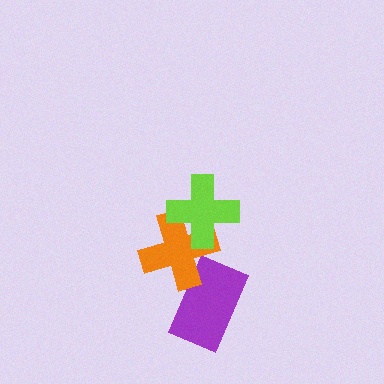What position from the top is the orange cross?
The orange cross is 2nd from the top.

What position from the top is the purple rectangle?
The purple rectangle is 3rd from the top.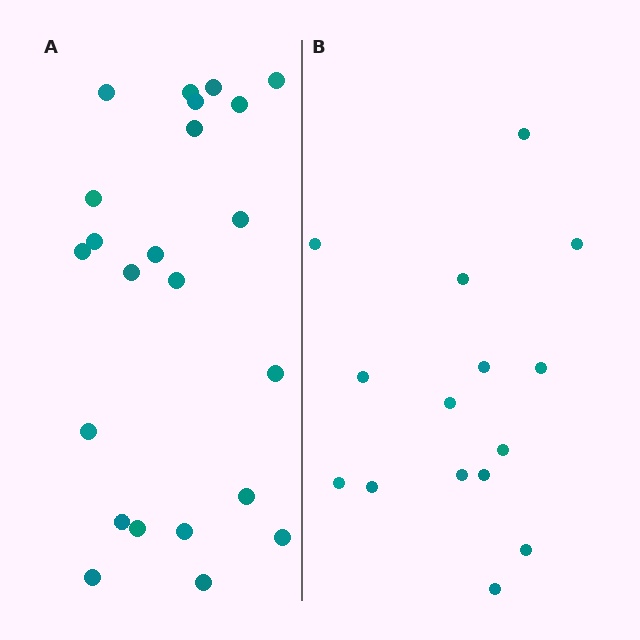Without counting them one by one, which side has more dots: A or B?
Region A (the left region) has more dots.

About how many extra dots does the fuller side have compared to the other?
Region A has roughly 8 or so more dots than region B.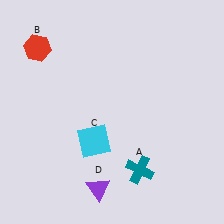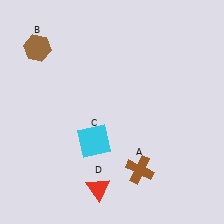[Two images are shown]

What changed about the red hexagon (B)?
In Image 1, B is red. In Image 2, it changed to brown.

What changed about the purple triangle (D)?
In Image 1, D is purple. In Image 2, it changed to red.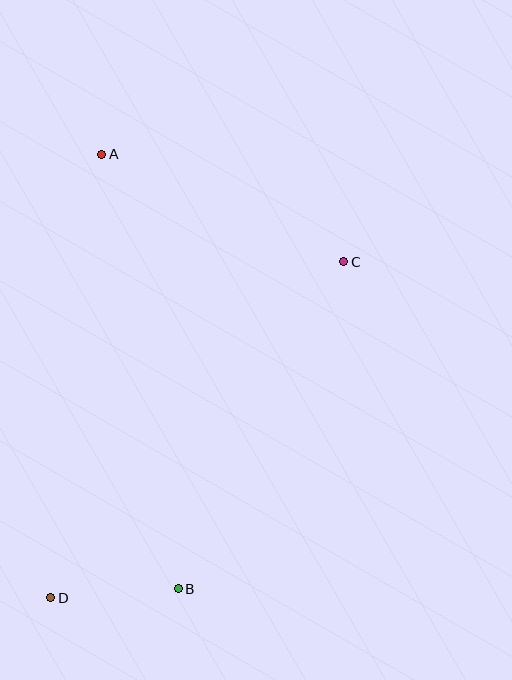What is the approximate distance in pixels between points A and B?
The distance between A and B is approximately 441 pixels.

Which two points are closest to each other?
Points B and D are closest to each other.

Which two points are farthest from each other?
Points A and D are farthest from each other.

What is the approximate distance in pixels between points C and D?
The distance between C and D is approximately 446 pixels.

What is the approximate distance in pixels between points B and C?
The distance between B and C is approximately 367 pixels.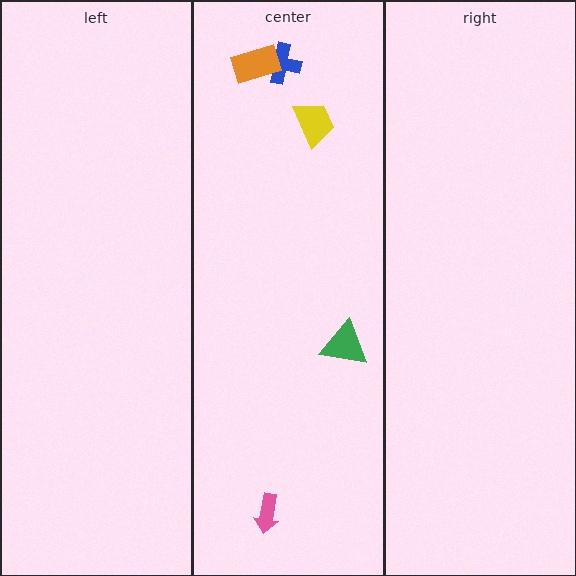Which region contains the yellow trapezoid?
The center region.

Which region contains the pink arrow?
The center region.